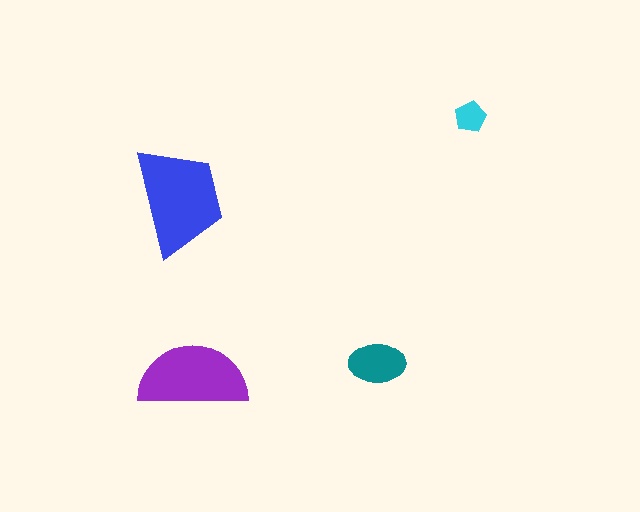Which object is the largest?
The blue trapezoid.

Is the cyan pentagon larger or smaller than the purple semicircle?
Smaller.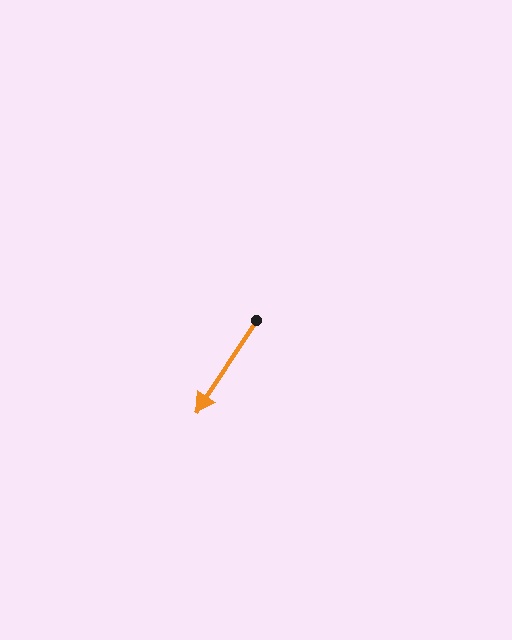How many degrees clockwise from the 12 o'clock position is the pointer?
Approximately 213 degrees.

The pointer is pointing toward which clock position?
Roughly 7 o'clock.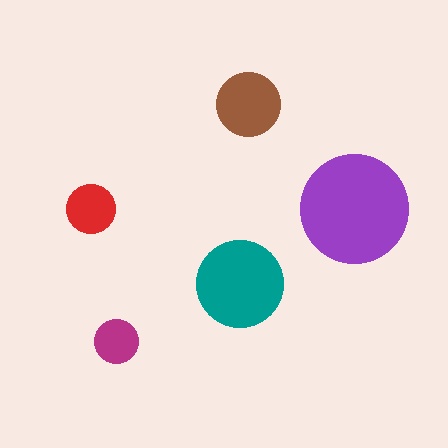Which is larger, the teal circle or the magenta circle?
The teal one.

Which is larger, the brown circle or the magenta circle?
The brown one.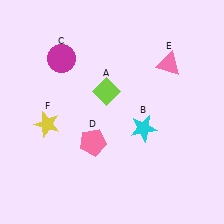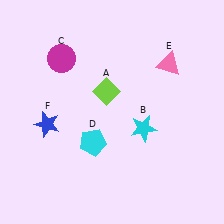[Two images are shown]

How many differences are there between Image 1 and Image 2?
There are 2 differences between the two images.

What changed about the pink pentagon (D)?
In Image 1, D is pink. In Image 2, it changed to cyan.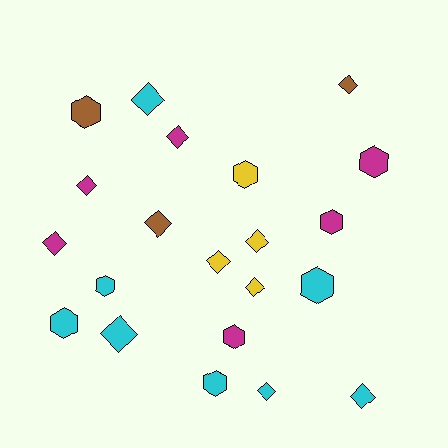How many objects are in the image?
There are 21 objects.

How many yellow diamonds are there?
There are 3 yellow diamonds.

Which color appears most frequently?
Cyan, with 8 objects.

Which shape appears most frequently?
Diamond, with 12 objects.